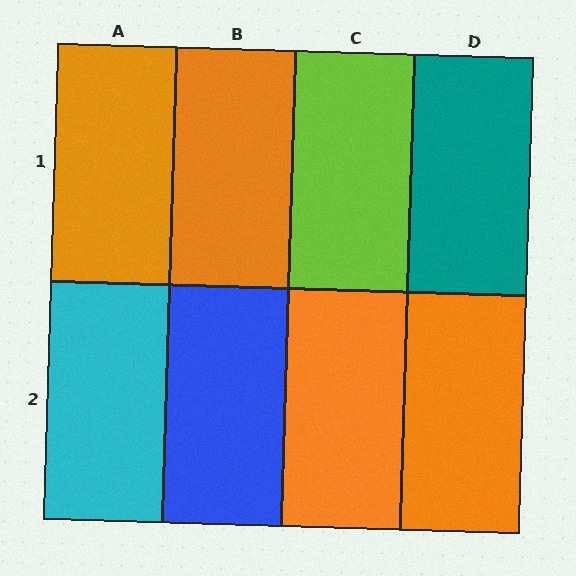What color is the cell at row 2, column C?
Orange.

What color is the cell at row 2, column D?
Orange.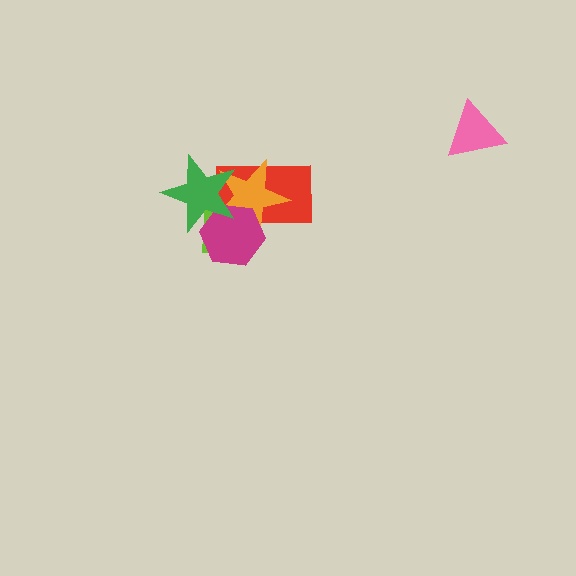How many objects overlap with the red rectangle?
4 objects overlap with the red rectangle.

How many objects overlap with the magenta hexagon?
4 objects overlap with the magenta hexagon.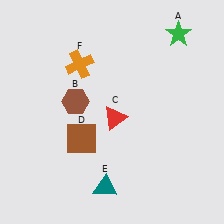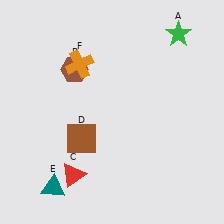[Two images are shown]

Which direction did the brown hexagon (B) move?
The brown hexagon (B) moved up.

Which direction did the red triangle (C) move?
The red triangle (C) moved down.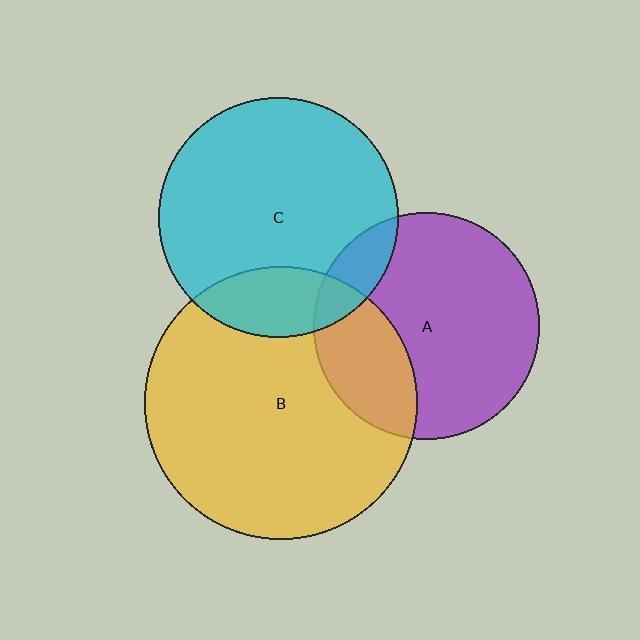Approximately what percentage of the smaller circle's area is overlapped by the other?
Approximately 25%.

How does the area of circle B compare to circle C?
Approximately 1.3 times.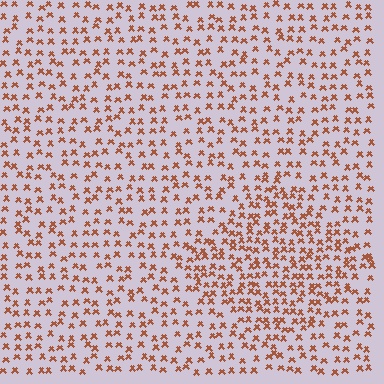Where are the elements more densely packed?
The elements are more densely packed inside the diamond boundary.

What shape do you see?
I see a diamond.